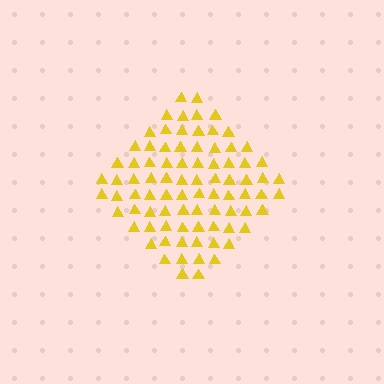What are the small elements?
The small elements are triangles.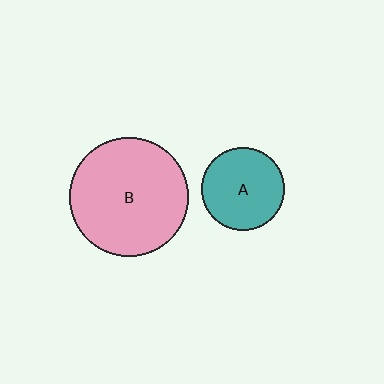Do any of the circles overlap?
No, none of the circles overlap.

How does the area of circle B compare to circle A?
Approximately 2.1 times.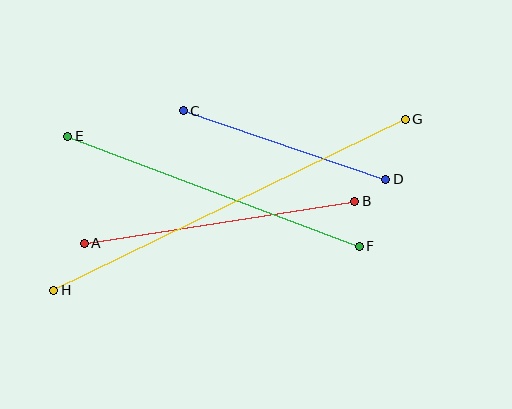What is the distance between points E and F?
The distance is approximately 312 pixels.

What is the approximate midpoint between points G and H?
The midpoint is at approximately (229, 205) pixels.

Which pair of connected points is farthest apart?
Points G and H are farthest apart.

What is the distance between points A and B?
The distance is approximately 274 pixels.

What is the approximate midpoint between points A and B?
The midpoint is at approximately (220, 222) pixels.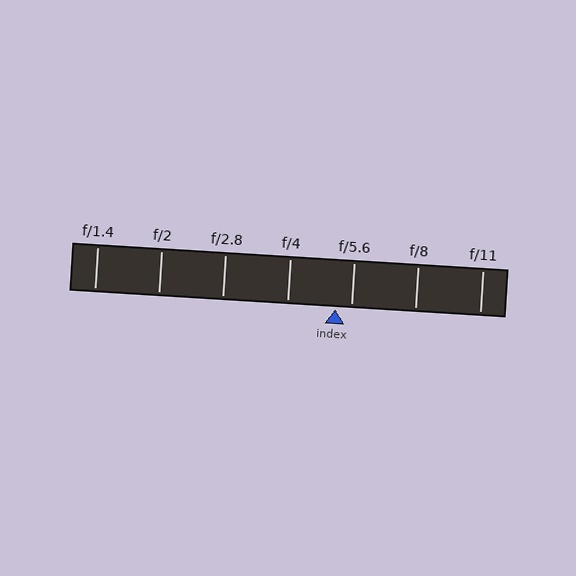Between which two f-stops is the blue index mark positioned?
The index mark is between f/4 and f/5.6.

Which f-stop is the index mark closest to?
The index mark is closest to f/5.6.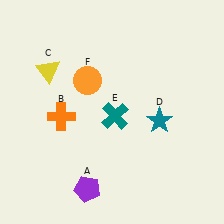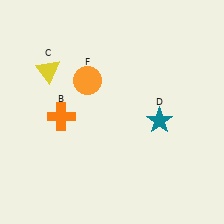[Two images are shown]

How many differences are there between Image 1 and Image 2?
There are 2 differences between the two images.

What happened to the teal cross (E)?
The teal cross (E) was removed in Image 2. It was in the bottom-right area of Image 1.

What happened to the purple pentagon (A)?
The purple pentagon (A) was removed in Image 2. It was in the bottom-left area of Image 1.